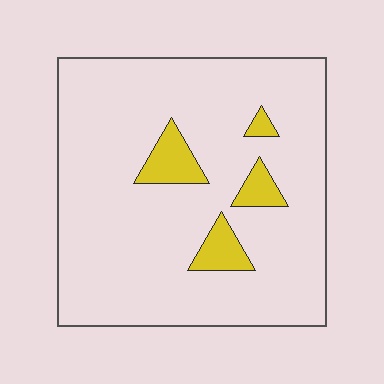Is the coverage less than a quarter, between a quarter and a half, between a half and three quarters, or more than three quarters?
Less than a quarter.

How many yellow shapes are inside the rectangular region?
4.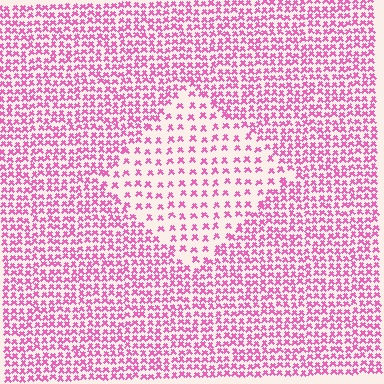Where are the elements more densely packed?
The elements are more densely packed outside the diamond boundary.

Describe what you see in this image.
The image contains small pink elements arranged at two different densities. A diamond-shaped region is visible where the elements are less densely packed than the surrounding area.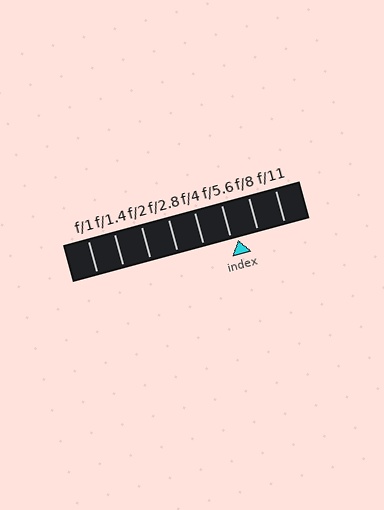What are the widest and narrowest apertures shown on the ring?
The widest aperture shown is f/1 and the narrowest is f/11.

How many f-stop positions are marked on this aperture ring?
There are 8 f-stop positions marked.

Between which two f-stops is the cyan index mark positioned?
The index mark is between f/5.6 and f/8.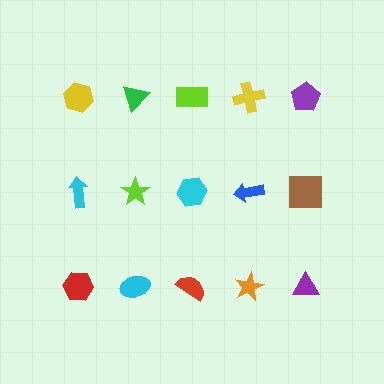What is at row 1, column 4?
A yellow cross.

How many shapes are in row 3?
5 shapes.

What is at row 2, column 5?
A brown square.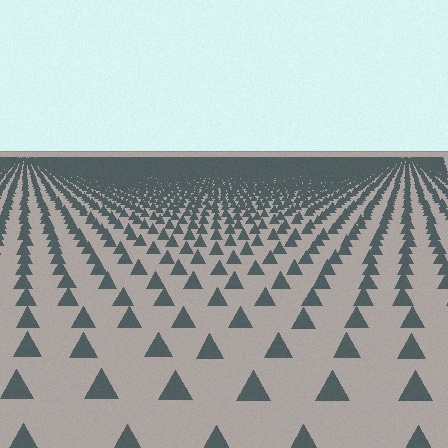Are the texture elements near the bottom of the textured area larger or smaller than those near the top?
Larger. Near the bottom, elements are closer to the viewer and appear at a bigger on-screen size.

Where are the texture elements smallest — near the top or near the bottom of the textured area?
Near the top.